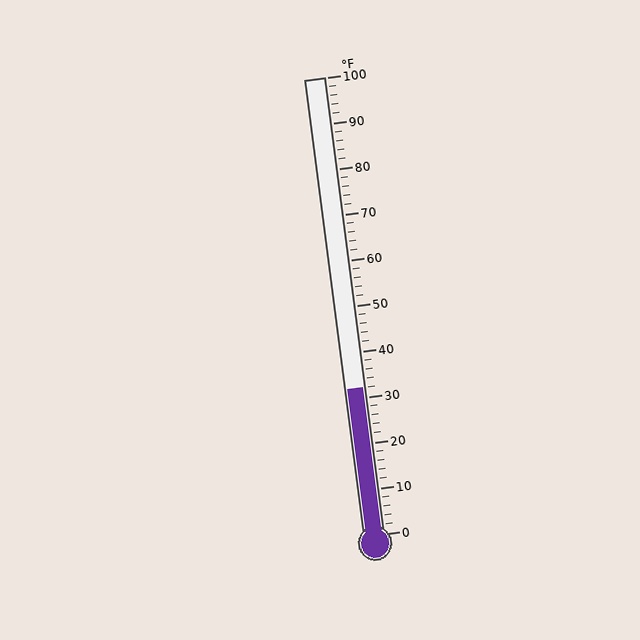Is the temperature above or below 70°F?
The temperature is below 70°F.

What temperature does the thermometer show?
The thermometer shows approximately 32°F.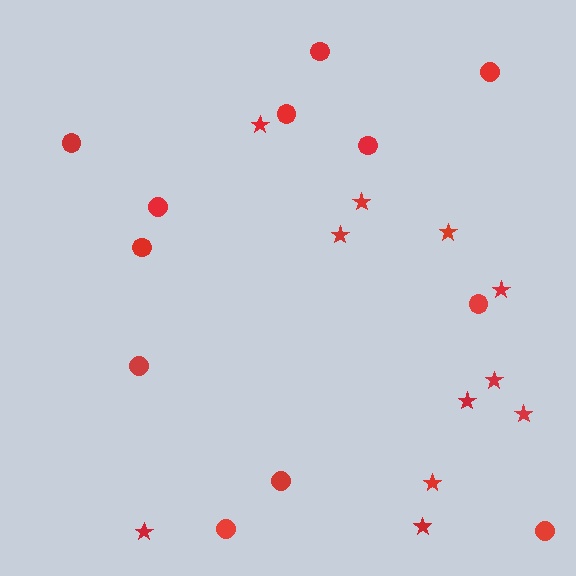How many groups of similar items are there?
There are 2 groups: one group of stars (11) and one group of circles (12).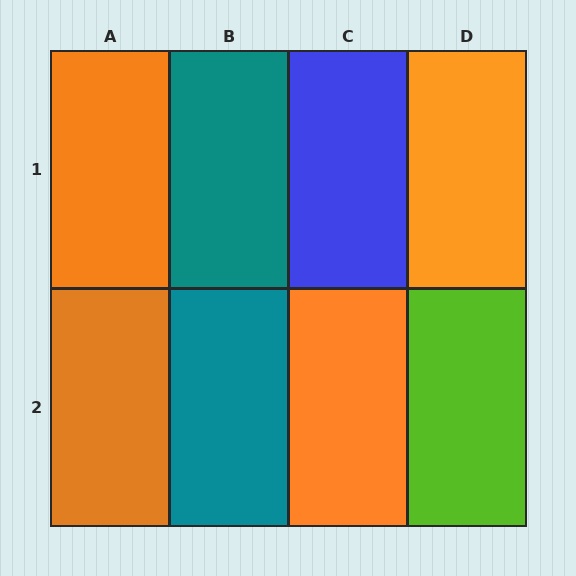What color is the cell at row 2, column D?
Lime.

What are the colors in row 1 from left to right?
Orange, teal, blue, orange.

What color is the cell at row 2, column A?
Orange.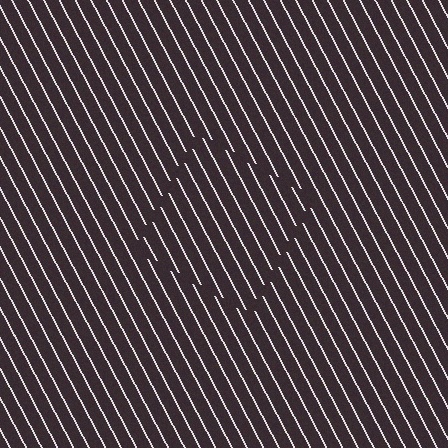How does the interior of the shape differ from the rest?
The interior of the shape contains the same grating, shifted by half a period — the contour is defined by the phase discontinuity where line-ends from the inner and outer gratings abut.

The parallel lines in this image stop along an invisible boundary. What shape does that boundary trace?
An illusory square. The interior of the shape contains the same grating, shifted by half a period — the contour is defined by the phase discontinuity where line-ends from the inner and outer gratings abut.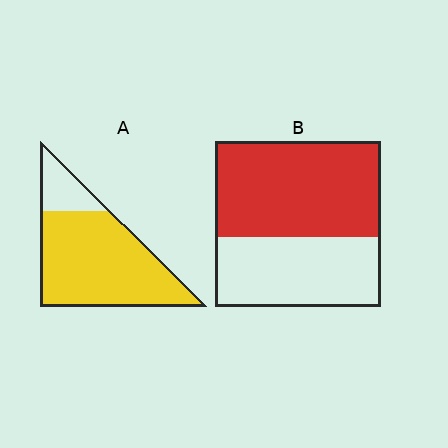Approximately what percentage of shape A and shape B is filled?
A is approximately 80% and B is approximately 60%.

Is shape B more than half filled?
Yes.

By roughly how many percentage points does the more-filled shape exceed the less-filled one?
By roughly 25 percentage points (A over B).